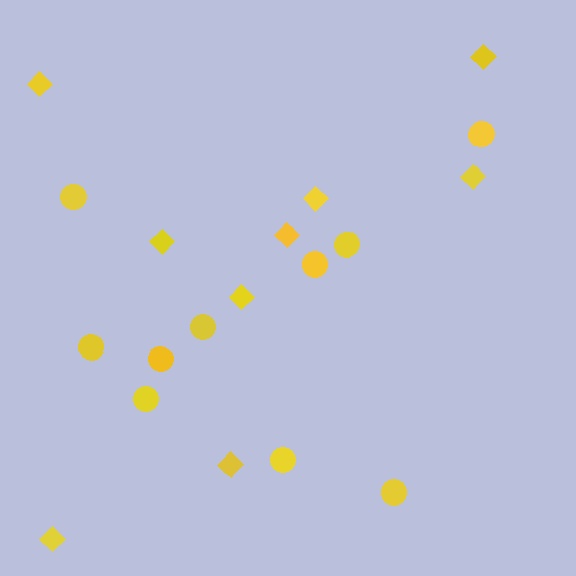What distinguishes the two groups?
There are 2 groups: one group of circles (10) and one group of diamonds (9).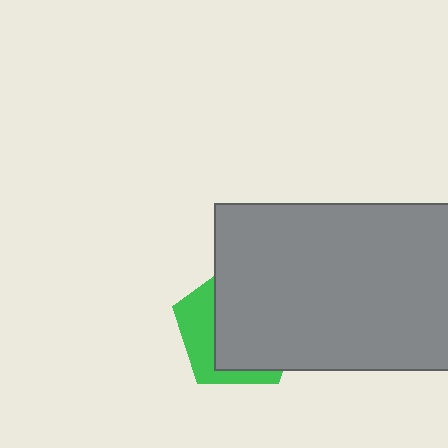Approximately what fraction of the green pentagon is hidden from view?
Roughly 68% of the green pentagon is hidden behind the gray rectangle.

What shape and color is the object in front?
The object in front is a gray rectangle.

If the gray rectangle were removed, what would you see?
You would see the complete green pentagon.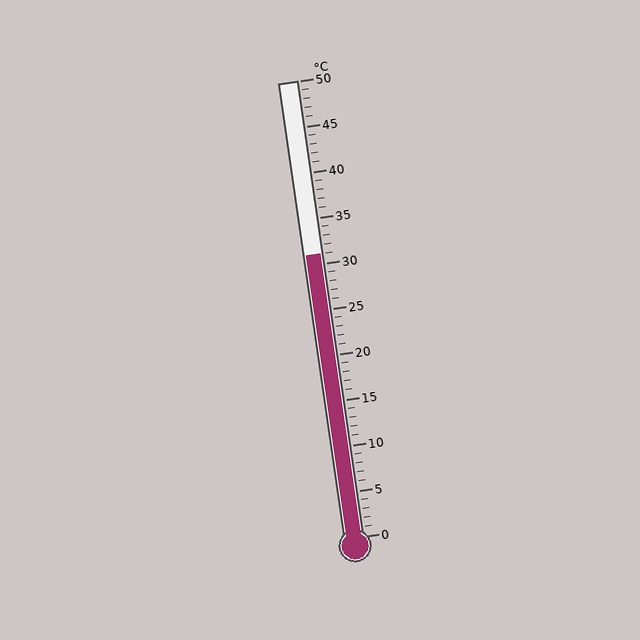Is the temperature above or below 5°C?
The temperature is above 5°C.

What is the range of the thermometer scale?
The thermometer scale ranges from 0°C to 50°C.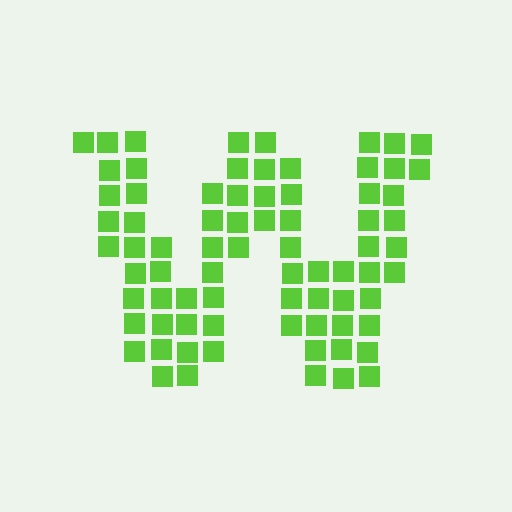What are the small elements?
The small elements are squares.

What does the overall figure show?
The overall figure shows the letter W.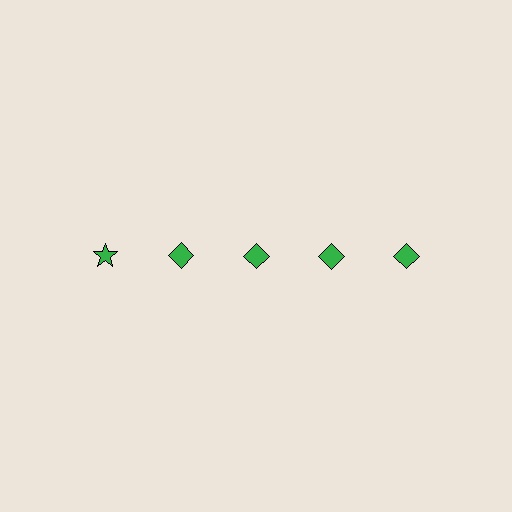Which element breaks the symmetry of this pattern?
The green star in the top row, leftmost column breaks the symmetry. All other shapes are green diamonds.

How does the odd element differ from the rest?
It has a different shape: star instead of diamond.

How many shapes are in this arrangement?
There are 5 shapes arranged in a grid pattern.